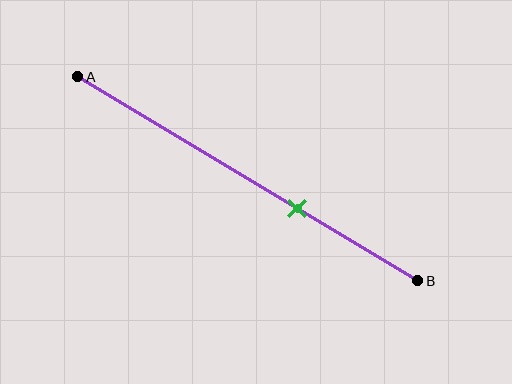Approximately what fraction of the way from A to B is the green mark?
The green mark is approximately 65% of the way from A to B.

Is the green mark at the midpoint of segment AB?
No, the mark is at about 65% from A, not at the 50% midpoint.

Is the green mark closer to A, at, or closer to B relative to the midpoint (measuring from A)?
The green mark is closer to point B than the midpoint of segment AB.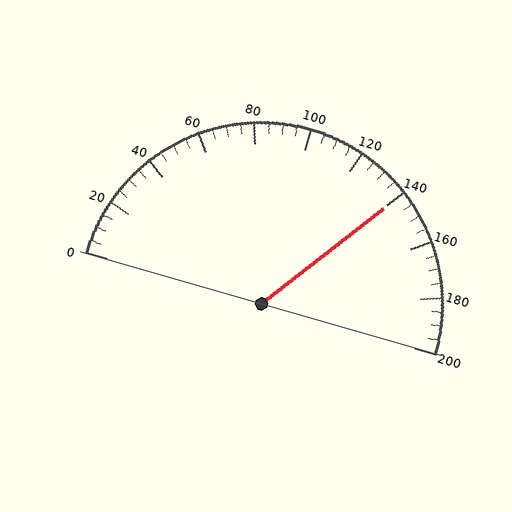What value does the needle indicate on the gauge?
The needle indicates approximately 140.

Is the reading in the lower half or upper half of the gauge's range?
The reading is in the upper half of the range (0 to 200).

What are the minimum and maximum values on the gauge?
The gauge ranges from 0 to 200.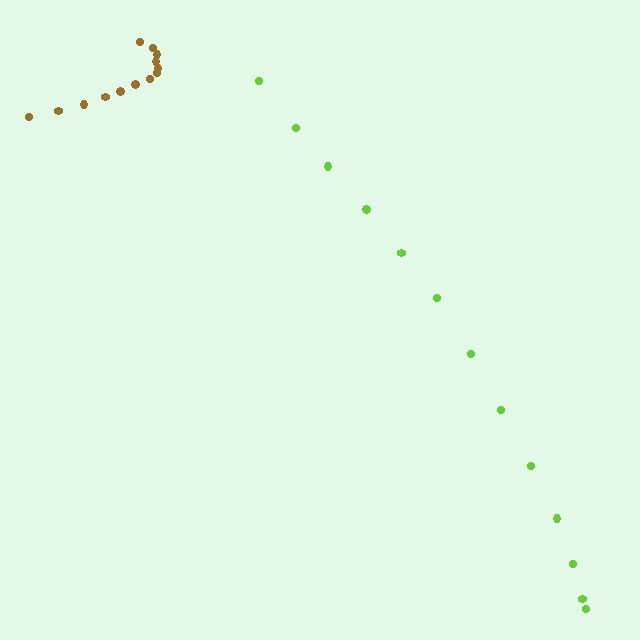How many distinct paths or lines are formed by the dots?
There are 2 distinct paths.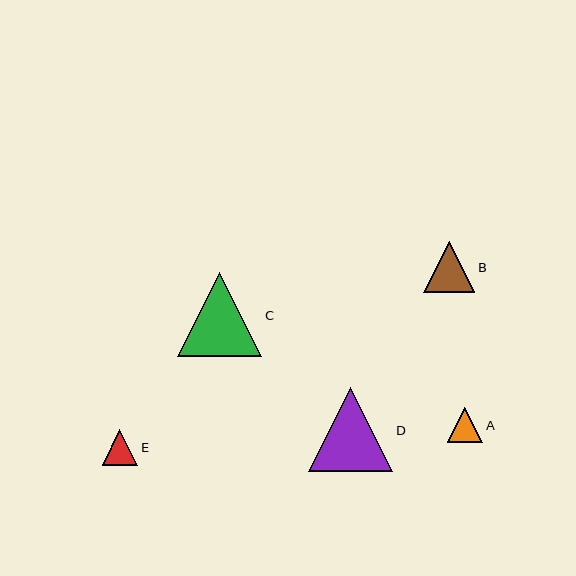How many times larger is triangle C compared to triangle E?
Triangle C is approximately 2.4 times the size of triangle E.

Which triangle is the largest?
Triangle C is the largest with a size of approximately 85 pixels.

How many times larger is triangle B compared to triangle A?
Triangle B is approximately 1.5 times the size of triangle A.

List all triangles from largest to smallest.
From largest to smallest: C, D, B, E, A.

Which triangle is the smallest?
Triangle A is the smallest with a size of approximately 35 pixels.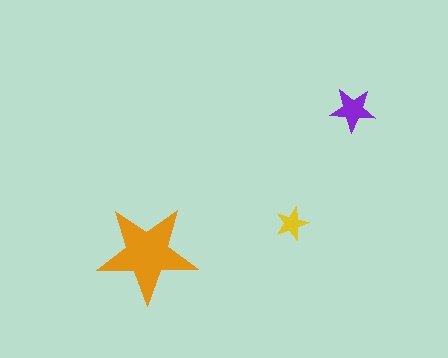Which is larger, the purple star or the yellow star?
The purple one.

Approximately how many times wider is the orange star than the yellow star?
About 3 times wider.